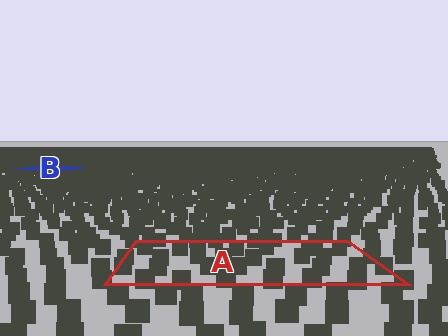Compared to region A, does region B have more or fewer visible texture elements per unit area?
Region B has more texture elements per unit area — they are packed more densely because it is farther away.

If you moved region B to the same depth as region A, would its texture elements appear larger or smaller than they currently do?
They would appear larger. At a closer depth, the same texture elements are projected at a bigger on-screen size.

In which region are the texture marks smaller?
The texture marks are smaller in region B, because it is farther away.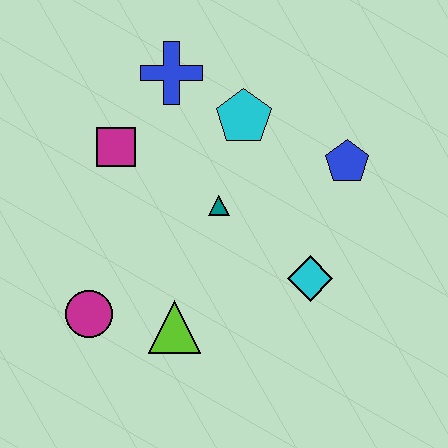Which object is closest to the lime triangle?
The magenta circle is closest to the lime triangle.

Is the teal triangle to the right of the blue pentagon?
No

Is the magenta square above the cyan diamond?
Yes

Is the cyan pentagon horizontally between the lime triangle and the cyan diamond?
Yes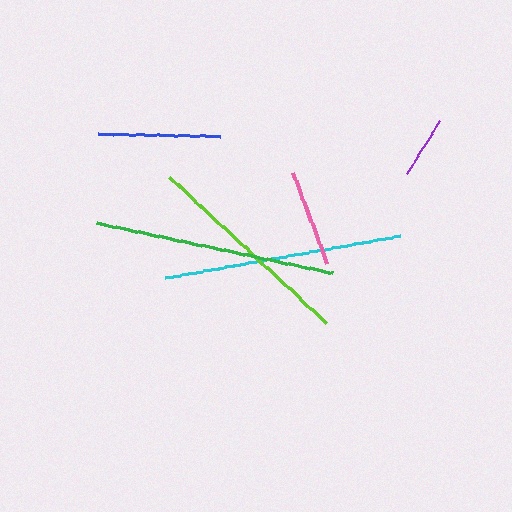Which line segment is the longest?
The green line is the longest at approximately 242 pixels.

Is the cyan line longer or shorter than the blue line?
The cyan line is longer than the blue line.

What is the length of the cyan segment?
The cyan segment is approximately 239 pixels long.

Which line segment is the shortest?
The purple line is the shortest at approximately 61 pixels.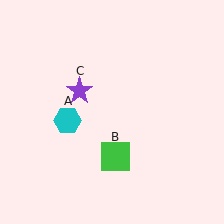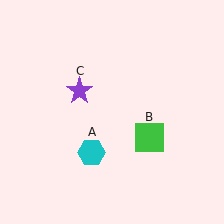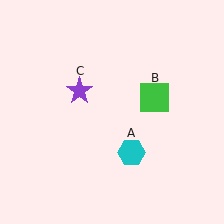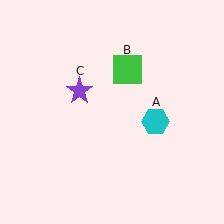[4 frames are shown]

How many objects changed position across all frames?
2 objects changed position: cyan hexagon (object A), green square (object B).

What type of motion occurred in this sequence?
The cyan hexagon (object A), green square (object B) rotated counterclockwise around the center of the scene.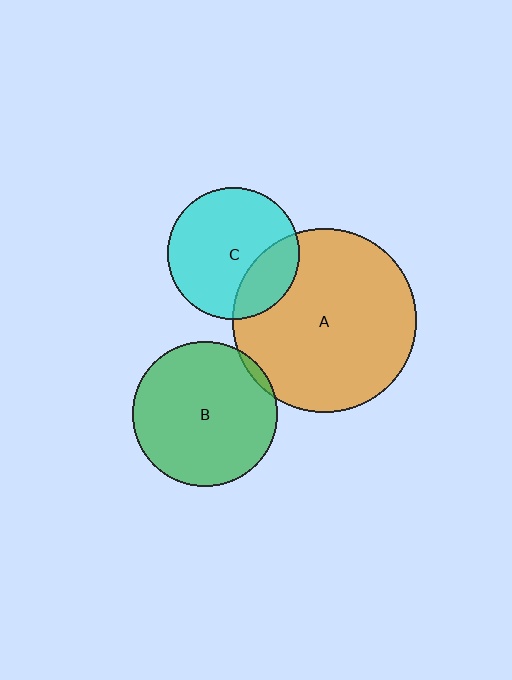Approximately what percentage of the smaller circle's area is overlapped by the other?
Approximately 5%.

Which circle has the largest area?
Circle A (orange).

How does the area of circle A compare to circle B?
Approximately 1.6 times.